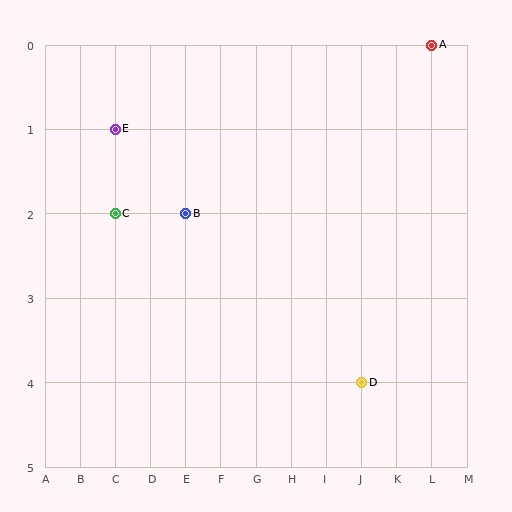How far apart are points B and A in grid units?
Points B and A are 7 columns and 2 rows apart (about 7.3 grid units diagonally).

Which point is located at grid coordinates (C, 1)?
Point E is at (C, 1).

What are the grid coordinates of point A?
Point A is at grid coordinates (L, 0).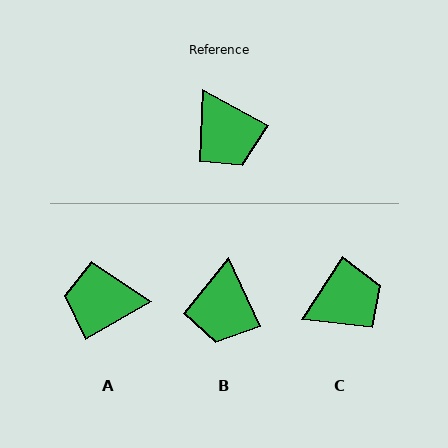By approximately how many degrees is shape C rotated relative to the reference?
Approximately 86 degrees counter-clockwise.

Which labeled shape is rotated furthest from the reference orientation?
A, about 121 degrees away.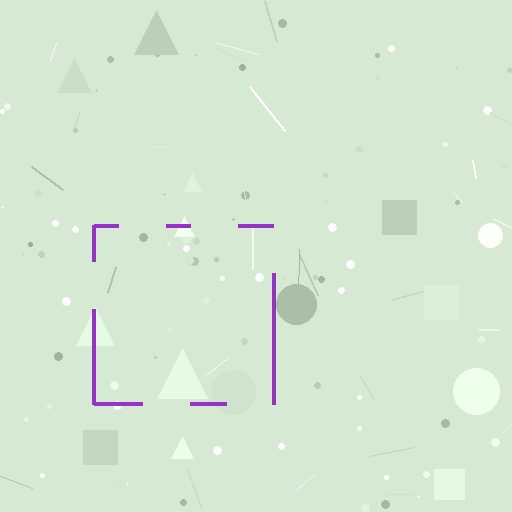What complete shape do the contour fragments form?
The contour fragments form a square.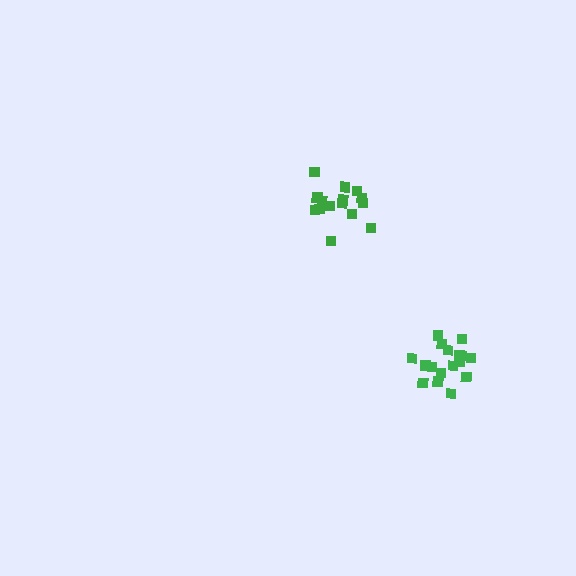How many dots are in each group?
Group 1: 17 dots, Group 2: 15 dots (32 total).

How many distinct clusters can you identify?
There are 2 distinct clusters.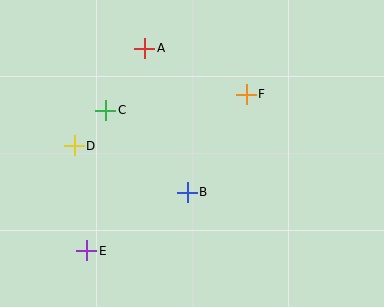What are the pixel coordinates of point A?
Point A is at (145, 48).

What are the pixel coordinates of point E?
Point E is at (87, 251).